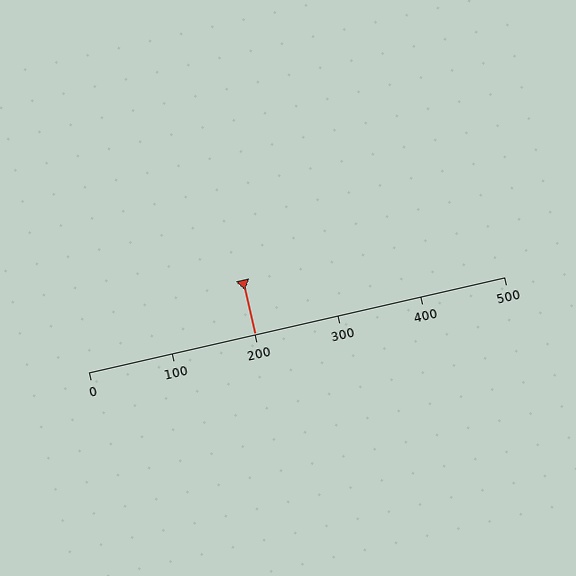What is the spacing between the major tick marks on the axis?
The major ticks are spaced 100 apart.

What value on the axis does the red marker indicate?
The marker indicates approximately 200.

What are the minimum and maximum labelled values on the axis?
The axis runs from 0 to 500.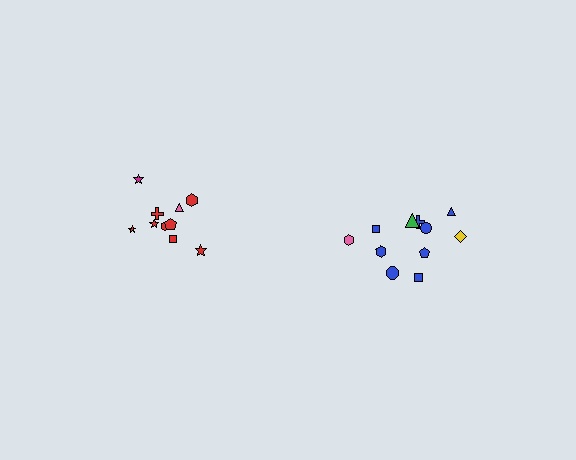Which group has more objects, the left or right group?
The right group.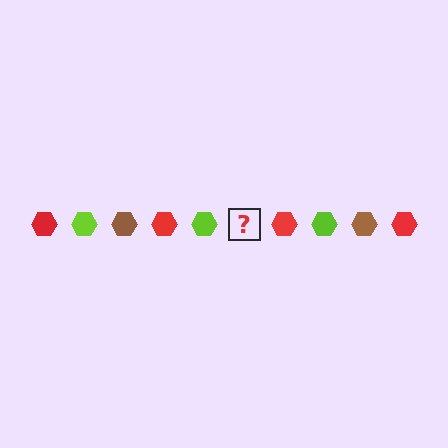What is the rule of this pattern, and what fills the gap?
The rule is that the pattern cycles through red, lime, brown hexagons. The gap should be filled with a brown hexagon.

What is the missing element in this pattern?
The missing element is a brown hexagon.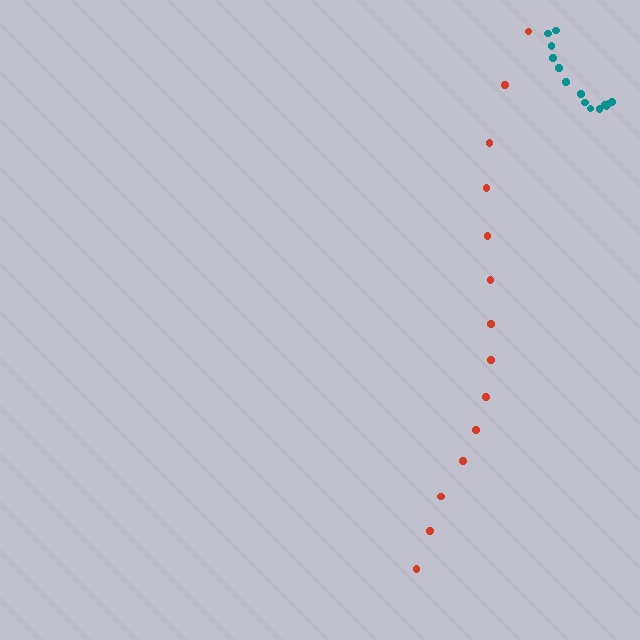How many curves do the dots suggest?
There are 2 distinct paths.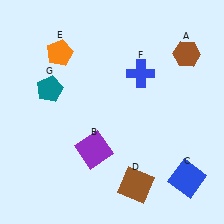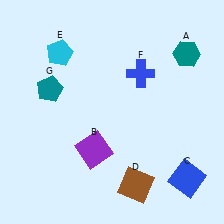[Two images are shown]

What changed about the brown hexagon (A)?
In Image 1, A is brown. In Image 2, it changed to teal.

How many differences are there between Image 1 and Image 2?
There are 2 differences between the two images.